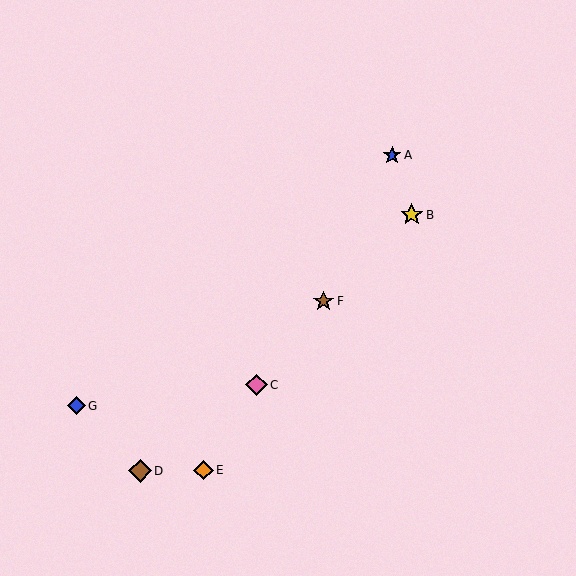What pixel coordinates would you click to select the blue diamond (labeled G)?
Click at (76, 406) to select the blue diamond G.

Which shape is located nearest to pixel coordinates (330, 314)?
The brown star (labeled F) at (324, 301) is nearest to that location.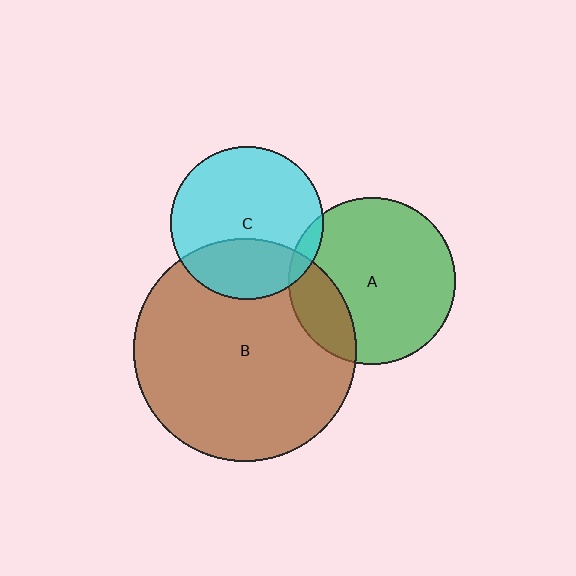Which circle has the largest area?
Circle B (brown).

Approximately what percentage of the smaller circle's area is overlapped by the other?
Approximately 20%.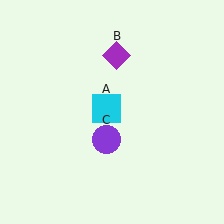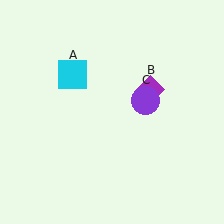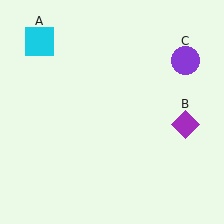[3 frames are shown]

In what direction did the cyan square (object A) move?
The cyan square (object A) moved up and to the left.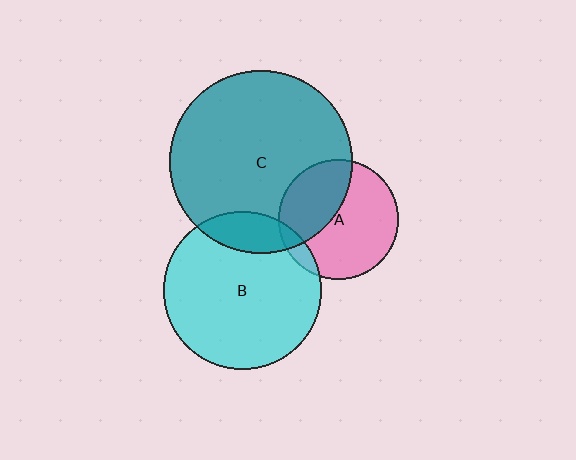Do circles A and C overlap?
Yes.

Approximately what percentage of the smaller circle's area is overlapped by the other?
Approximately 40%.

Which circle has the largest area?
Circle C (teal).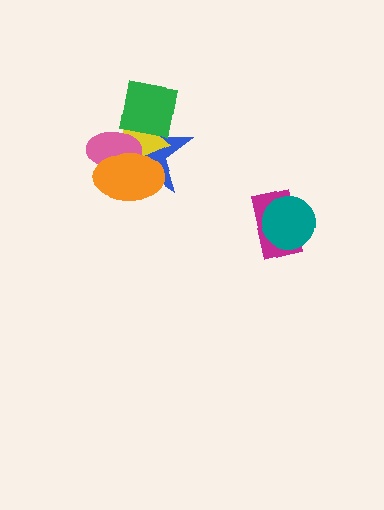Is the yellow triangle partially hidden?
Yes, it is partially covered by another shape.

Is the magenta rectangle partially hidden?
Yes, it is partially covered by another shape.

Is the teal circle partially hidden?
No, no other shape covers it.